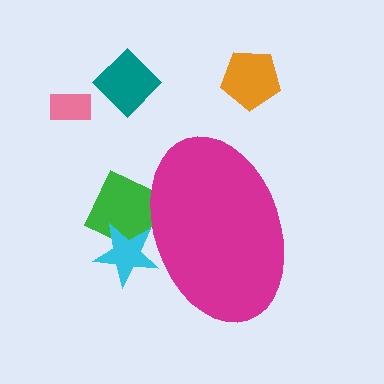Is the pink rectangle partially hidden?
No, the pink rectangle is fully visible.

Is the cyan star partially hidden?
Yes, the cyan star is partially hidden behind the magenta ellipse.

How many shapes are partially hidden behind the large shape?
2 shapes are partially hidden.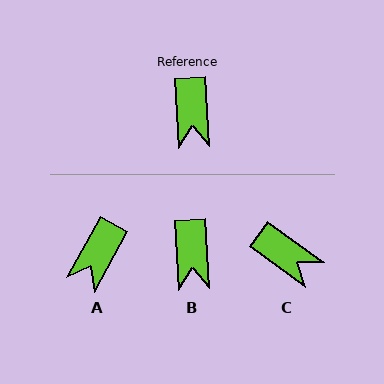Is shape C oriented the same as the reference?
No, it is off by about 50 degrees.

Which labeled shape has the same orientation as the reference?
B.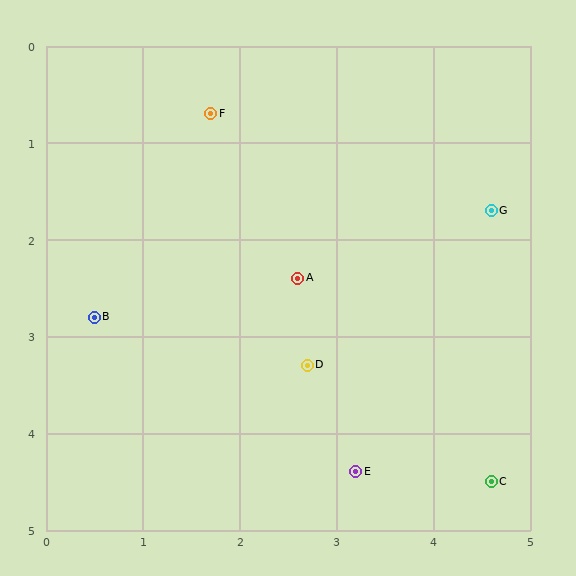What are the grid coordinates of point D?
Point D is at approximately (2.7, 3.3).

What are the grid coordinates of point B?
Point B is at approximately (0.5, 2.8).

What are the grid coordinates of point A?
Point A is at approximately (2.6, 2.4).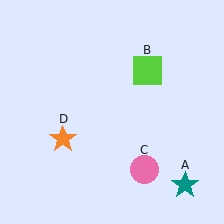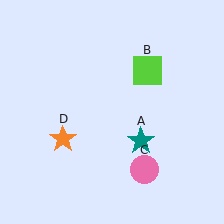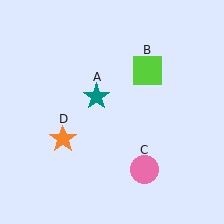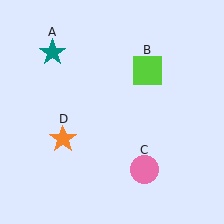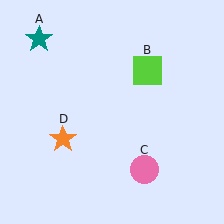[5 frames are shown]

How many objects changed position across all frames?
1 object changed position: teal star (object A).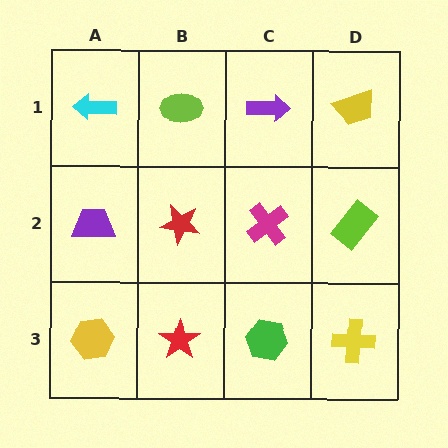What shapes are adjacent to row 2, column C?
A purple arrow (row 1, column C), a green hexagon (row 3, column C), a red star (row 2, column B), a lime rectangle (row 2, column D).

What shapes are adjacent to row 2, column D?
A yellow trapezoid (row 1, column D), a yellow cross (row 3, column D), a magenta cross (row 2, column C).